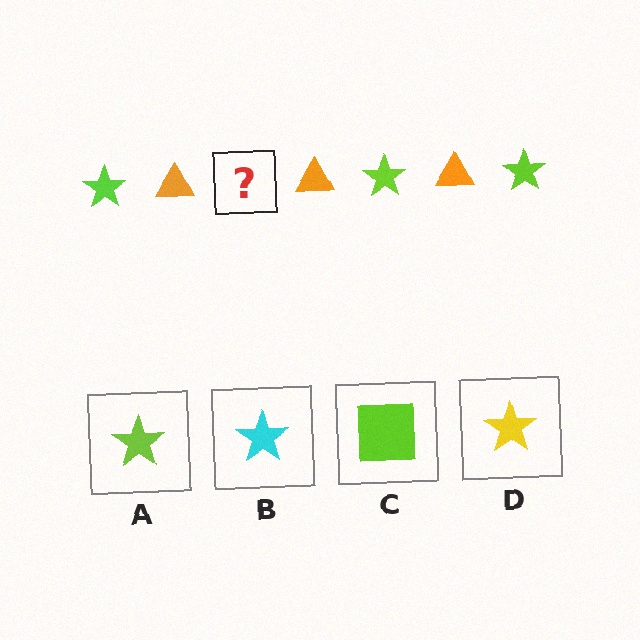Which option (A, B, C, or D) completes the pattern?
A.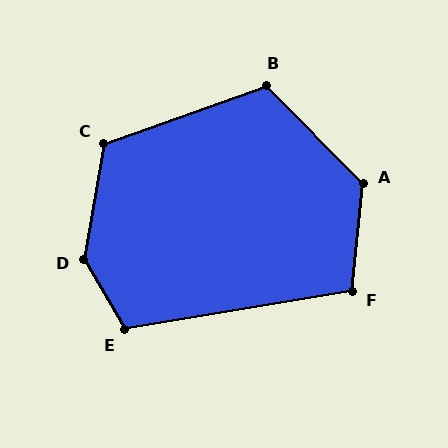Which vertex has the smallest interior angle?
F, at approximately 105 degrees.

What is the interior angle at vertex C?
Approximately 120 degrees (obtuse).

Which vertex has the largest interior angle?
D, at approximately 140 degrees.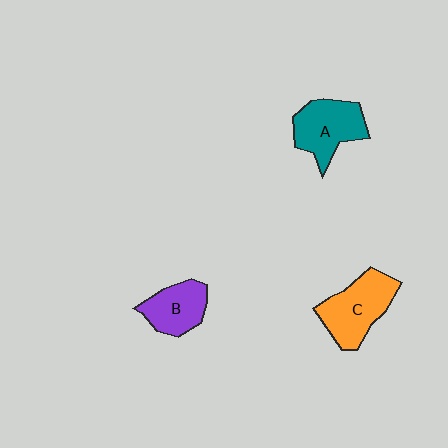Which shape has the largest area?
Shape C (orange).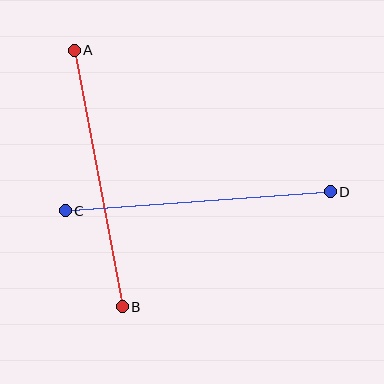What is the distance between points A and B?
The distance is approximately 261 pixels.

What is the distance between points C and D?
The distance is approximately 266 pixels.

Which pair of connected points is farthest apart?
Points C and D are farthest apart.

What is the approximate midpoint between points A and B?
The midpoint is at approximately (98, 179) pixels.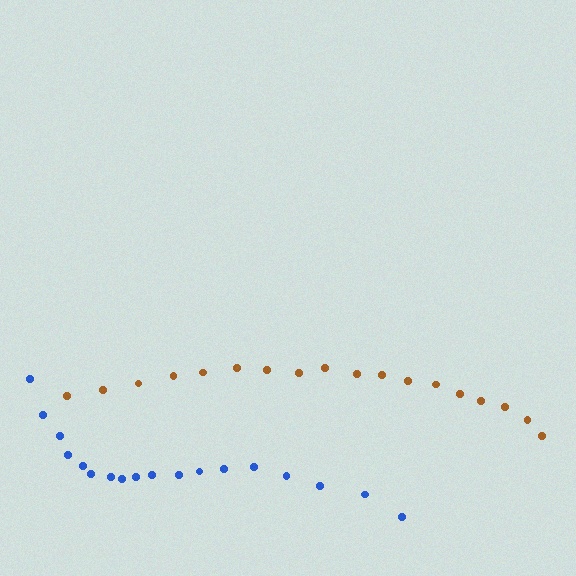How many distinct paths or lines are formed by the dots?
There are 2 distinct paths.